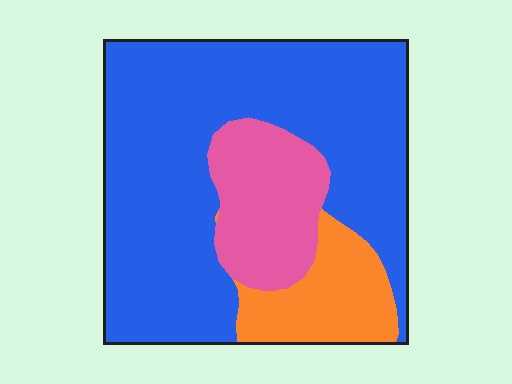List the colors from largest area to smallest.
From largest to smallest: blue, pink, orange.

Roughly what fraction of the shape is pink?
Pink takes up about one sixth (1/6) of the shape.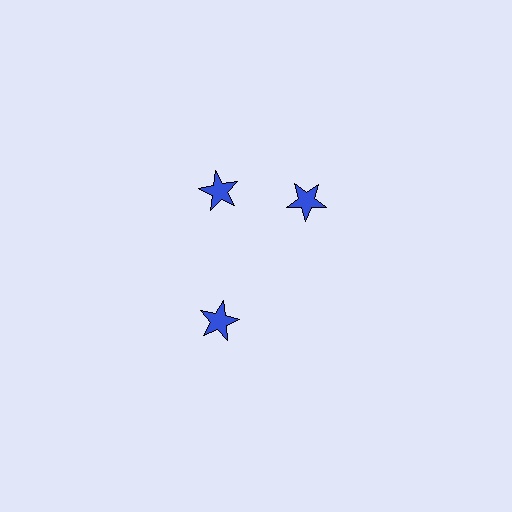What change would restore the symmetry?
The symmetry would be restored by rotating it back into even spacing with its neighbors so that all 3 stars sit at equal angles and equal distance from the center.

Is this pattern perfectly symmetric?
No. The 3 blue stars are arranged in a ring, but one element near the 3 o'clock position is rotated out of alignment along the ring, breaking the 3-fold rotational symmetry.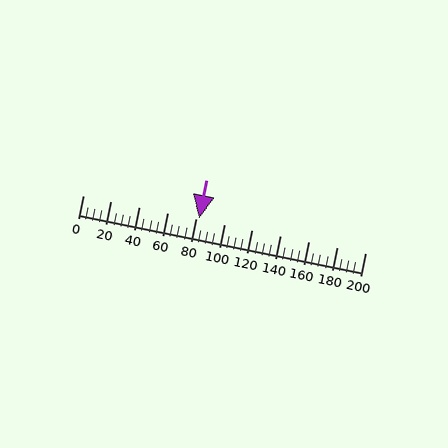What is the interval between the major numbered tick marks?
The major tick marks are spaced 20 units apart.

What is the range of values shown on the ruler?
The ruler shows values from 0 to 200.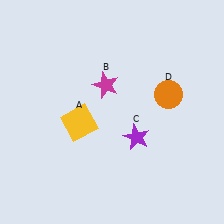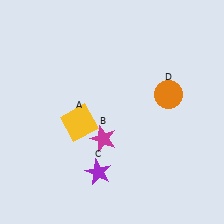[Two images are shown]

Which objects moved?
The objects that moved are: the magenta star (B), the purple star (C).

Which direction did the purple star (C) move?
The purple star (C) moved left.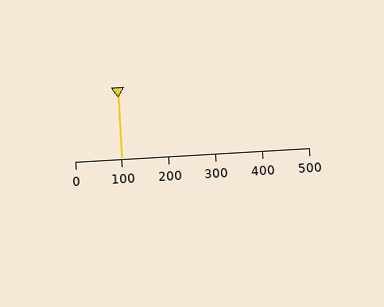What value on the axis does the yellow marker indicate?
The marker indicates approximately 100.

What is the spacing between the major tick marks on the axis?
The major ticks are spaced 100 apart.